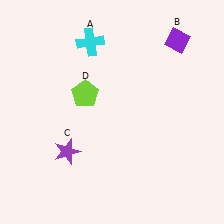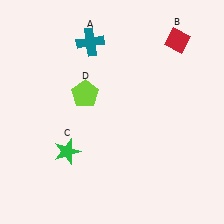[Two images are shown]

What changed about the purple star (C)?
In Image 1, C is purple. In Image 2, it changed to green.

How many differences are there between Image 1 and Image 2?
There are 3 differences between the two images.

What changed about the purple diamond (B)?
In Image 1, B is purple. In Image 2, it changed to red.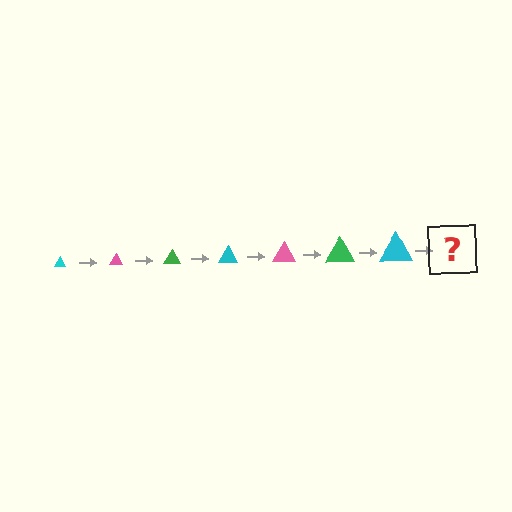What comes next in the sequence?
The next element should be a pink triangle, larger than the previous one.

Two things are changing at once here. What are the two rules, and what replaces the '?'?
The two rules are that the triangle grows larger each step and the color cycles through cyan, pink, and green. The '?' should be a pink triangle, larger than the previous one.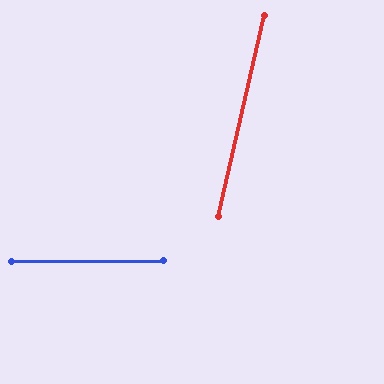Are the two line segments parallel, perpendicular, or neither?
Neither parallel nor perpendicular — they differ by about 77°.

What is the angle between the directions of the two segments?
Approximately 77 degrees.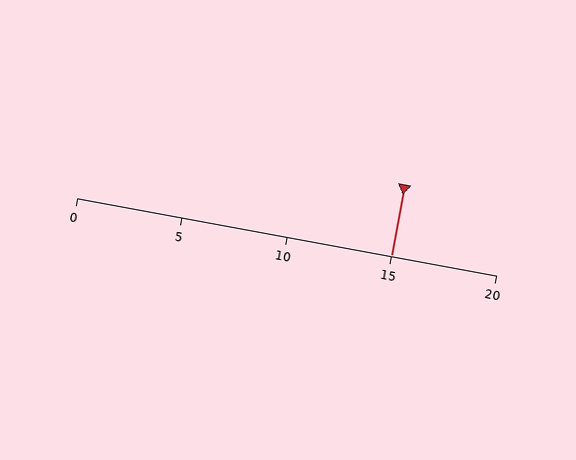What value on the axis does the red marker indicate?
The marker indicates approximately 15.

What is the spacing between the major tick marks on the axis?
The major ticks are spaced 5 apart.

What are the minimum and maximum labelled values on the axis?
The axis runs from 0 to 20.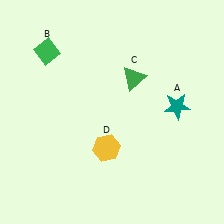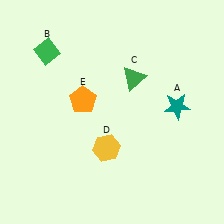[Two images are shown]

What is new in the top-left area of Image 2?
An orange pentagon (E) was added in the top-left area of Image 2.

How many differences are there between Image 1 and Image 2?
There is 1 difference between the two images.